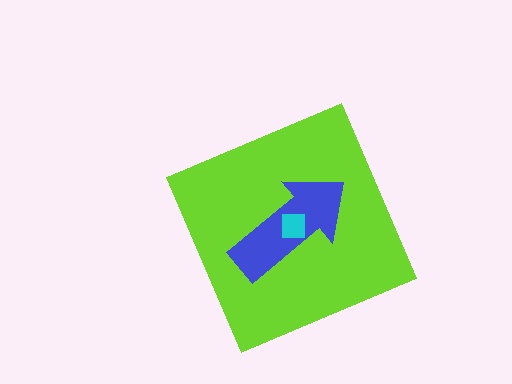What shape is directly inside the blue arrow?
The cyan square.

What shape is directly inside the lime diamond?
The blue arrow.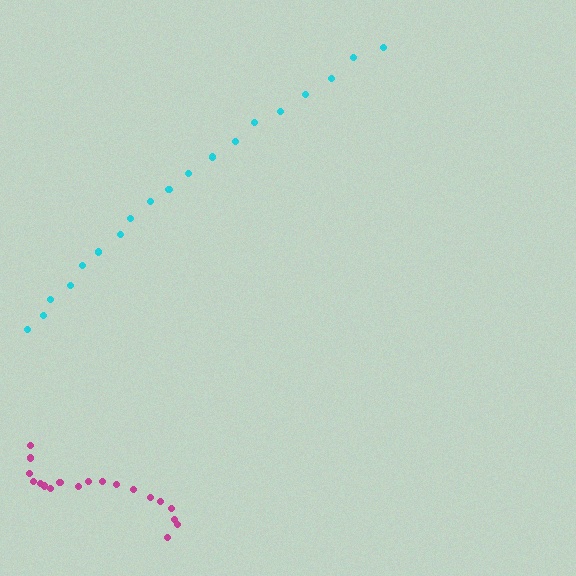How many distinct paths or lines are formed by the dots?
There are 2 distinct paths.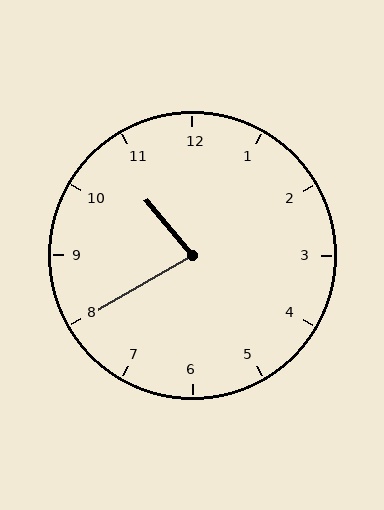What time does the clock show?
10:40.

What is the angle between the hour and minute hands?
Approximately 80 degrees.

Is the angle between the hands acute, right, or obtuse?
It is acute.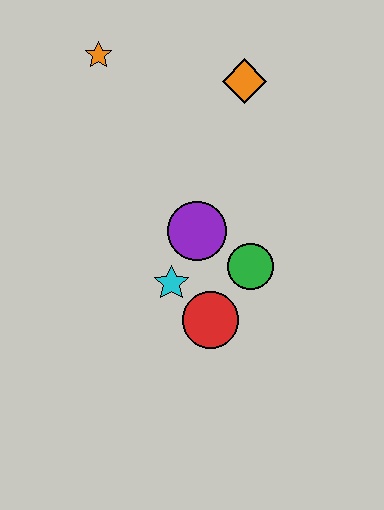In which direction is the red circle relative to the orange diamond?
The red circle is below the orange diamond.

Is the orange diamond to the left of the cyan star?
No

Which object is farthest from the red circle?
The orange star is farthest from the red circle.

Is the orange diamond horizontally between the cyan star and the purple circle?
No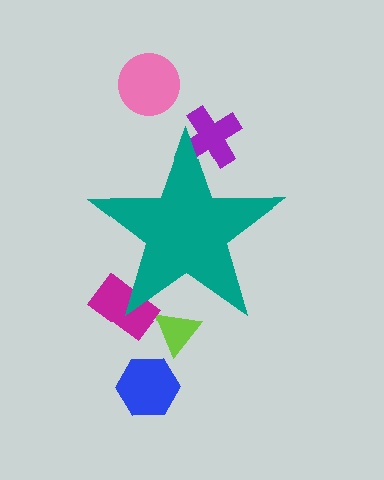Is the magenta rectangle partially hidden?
Yes, the magenta rectangle is partially hidden behind the teal star.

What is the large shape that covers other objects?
A teal star.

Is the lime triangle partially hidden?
Yes, the lime triangle is partially hidden behind the teal star.